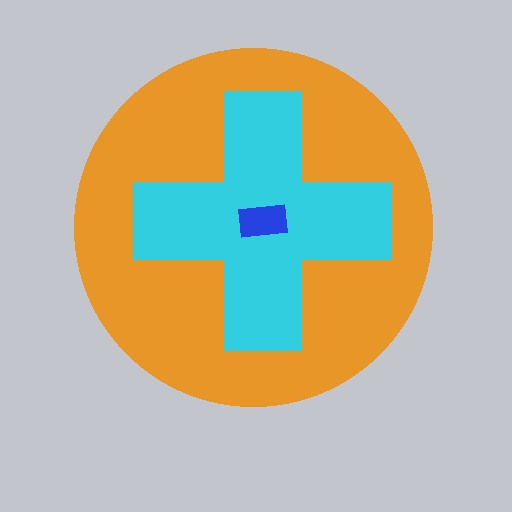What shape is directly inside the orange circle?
The cyan cross.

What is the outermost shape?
The orange circle.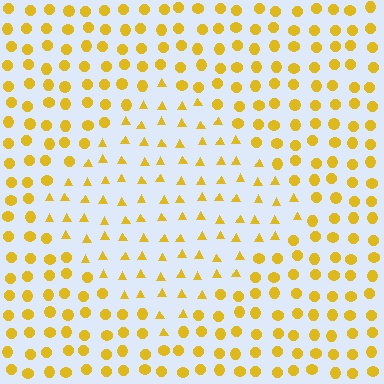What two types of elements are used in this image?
The image uses triangles inside the diamond region and circles outside it.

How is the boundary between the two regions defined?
The boundary is defined by a change in element shape: triangles inside vs. circles outside. All elements share the same color and spacing.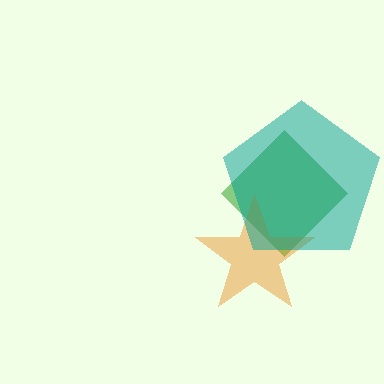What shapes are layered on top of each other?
The layered shapes are: a green diamond, an orange star, a teal pentagon.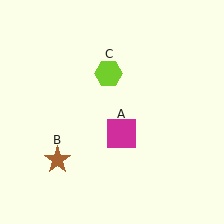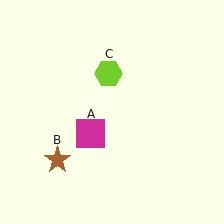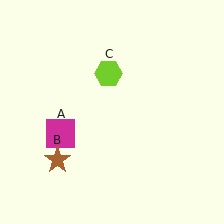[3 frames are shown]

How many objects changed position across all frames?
1 object changed position: magenta square (object A).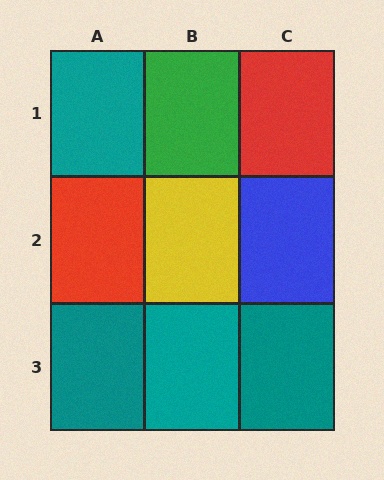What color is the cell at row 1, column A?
Teal.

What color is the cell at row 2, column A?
Red.